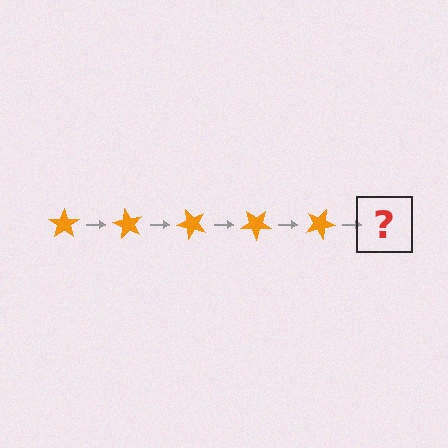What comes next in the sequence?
The next element should be an orange star rotated 300 degrees.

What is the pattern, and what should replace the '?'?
The pattern is that the star rotates 60 degrees each step. The '?' should be an orange star rotated 300 degrees.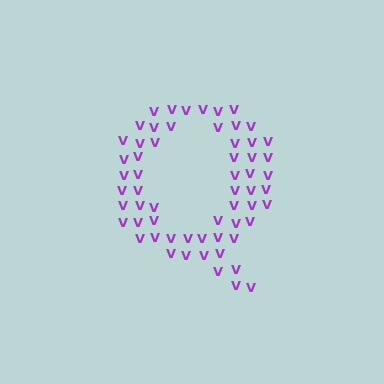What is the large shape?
The large shape is the letter Q.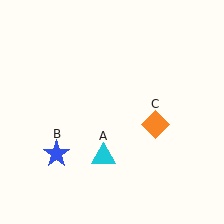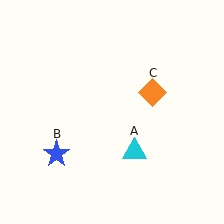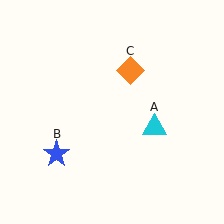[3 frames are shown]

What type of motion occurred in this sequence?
The cyan triangle (object A), orange diamond (object C) rotated counterclockwise around the center of the scene.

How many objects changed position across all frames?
2 objects changed position: cyan triangle (object A), orange diamond (object C).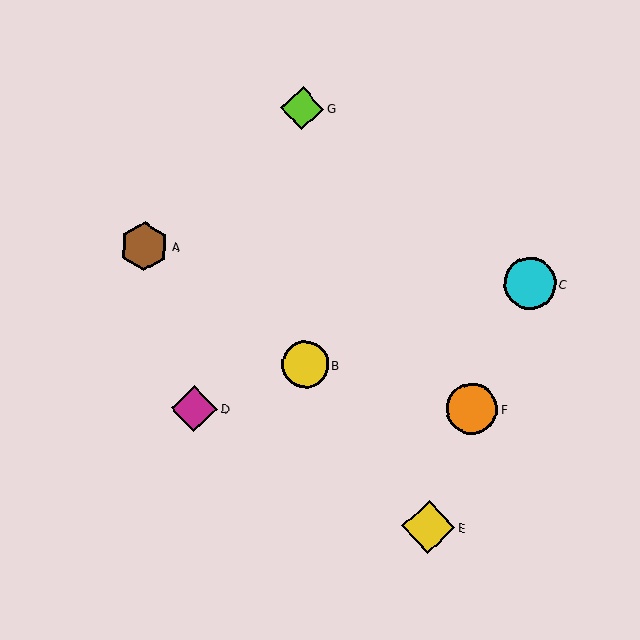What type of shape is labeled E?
Shape E is a yellow diamond.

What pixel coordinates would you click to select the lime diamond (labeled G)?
Click at (302, 108) to select the lime diamond G.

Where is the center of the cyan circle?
The center of the cyan circle is at (530, 284).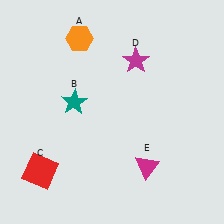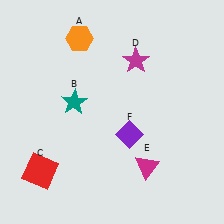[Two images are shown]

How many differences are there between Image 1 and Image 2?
There is 1 difference between the two images.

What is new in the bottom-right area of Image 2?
A purple diamond (F) was added in the bottom-right area of Image 2.